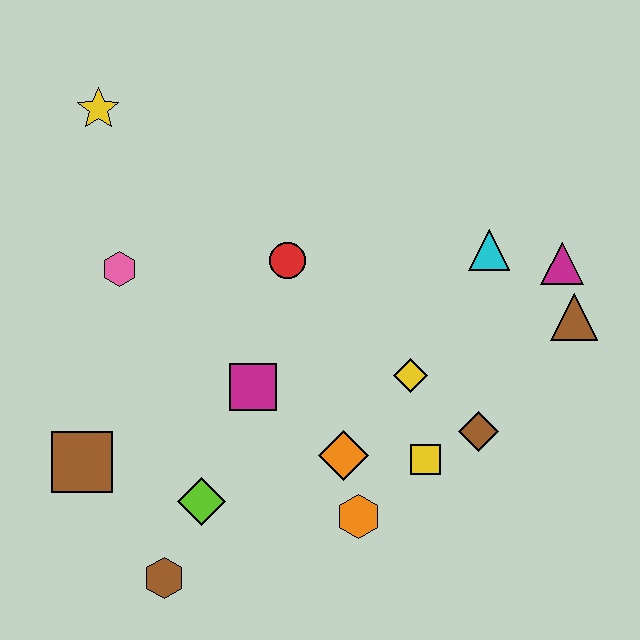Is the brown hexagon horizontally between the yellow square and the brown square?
Yes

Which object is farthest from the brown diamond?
The yellow star is farthest from the brown diamond.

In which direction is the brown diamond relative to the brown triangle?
The brown diamond is below the brown triangle.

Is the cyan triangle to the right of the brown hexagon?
Yes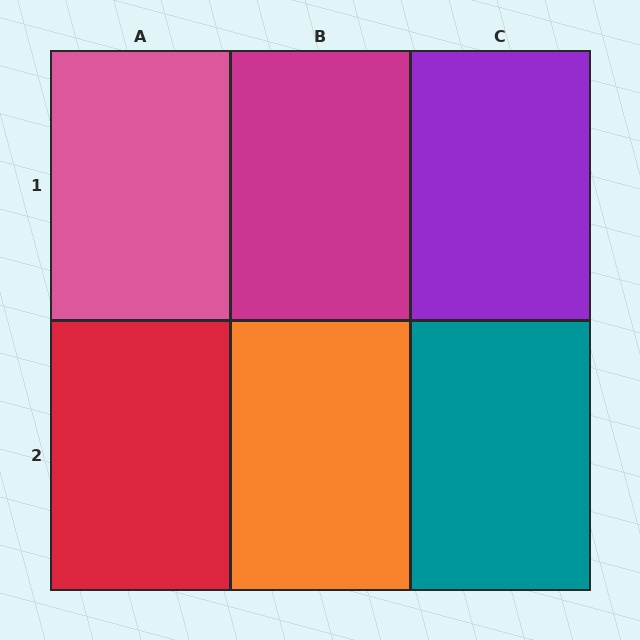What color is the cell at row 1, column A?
Pink.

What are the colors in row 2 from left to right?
Red, orange, teal.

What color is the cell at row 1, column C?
Purple.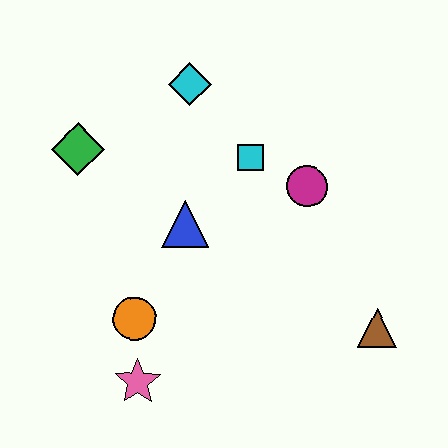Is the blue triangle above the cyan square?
No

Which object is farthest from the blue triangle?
The brown triangle is farthest from the blue triangle.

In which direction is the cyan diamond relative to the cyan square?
The cyan diamond is above the cyan square.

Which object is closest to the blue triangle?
The cyan square is closest to the blue triangle.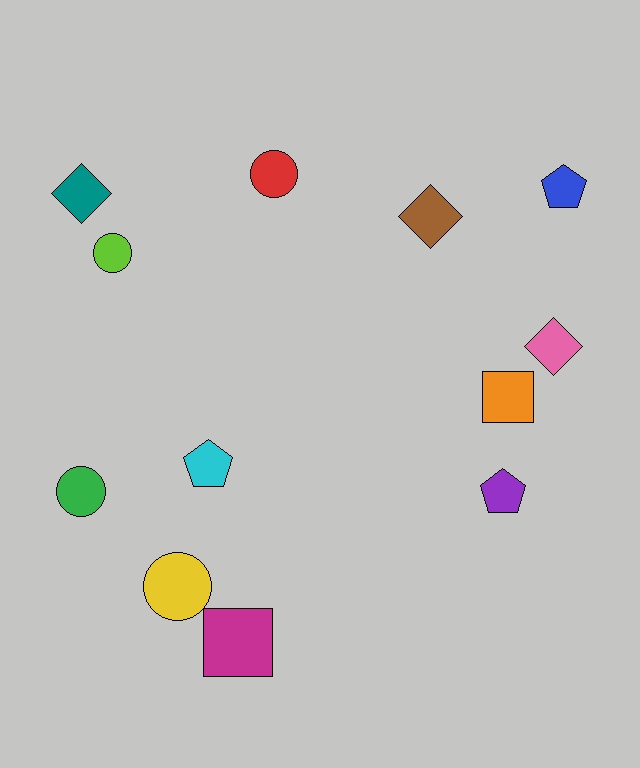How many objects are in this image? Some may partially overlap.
There are 12 objects.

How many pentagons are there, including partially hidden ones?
There are 3 pentagons.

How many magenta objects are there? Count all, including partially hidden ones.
There is 1 magenta object.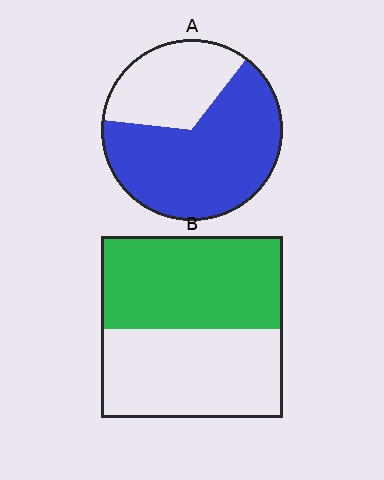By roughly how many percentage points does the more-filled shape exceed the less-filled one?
By roughly 15 percentage points (A over B).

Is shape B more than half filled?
Roughly half.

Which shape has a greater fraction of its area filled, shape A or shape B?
Shape A.